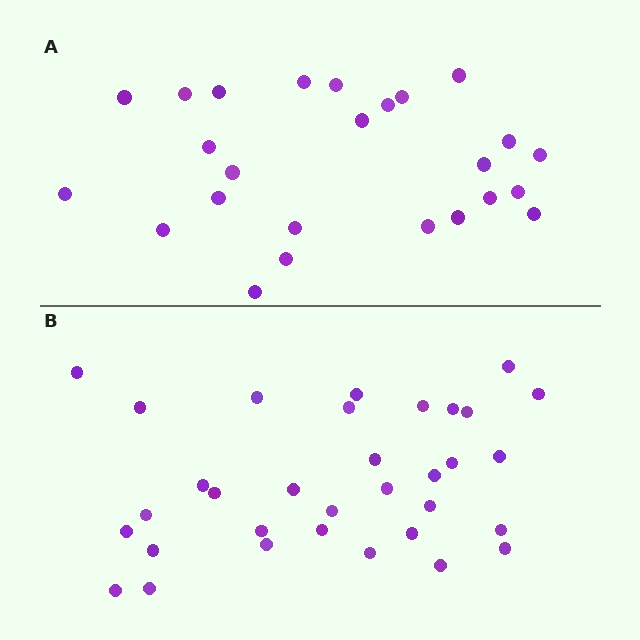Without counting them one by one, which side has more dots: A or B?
Region B (the bottom region) has more dots.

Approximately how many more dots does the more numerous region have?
Region B has roughly 8 or so more dots than region A.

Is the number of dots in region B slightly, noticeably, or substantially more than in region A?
Region B has noticeably more, but not dramatically so. The ratio is roughly 1.3 to 1.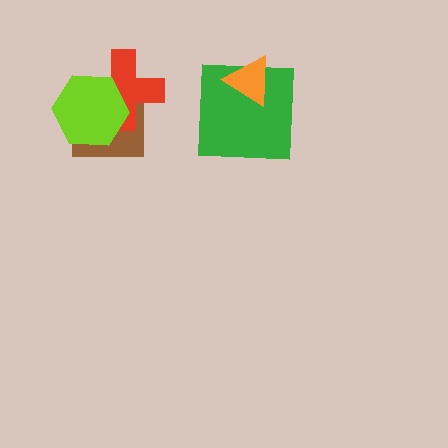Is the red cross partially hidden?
Yes, it is partially covered by another shape.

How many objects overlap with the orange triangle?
1 object overlaps with the orange triangle.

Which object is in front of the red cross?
The lime hexagon is in front of the red cross.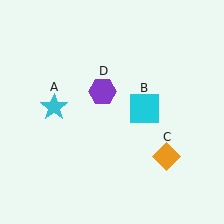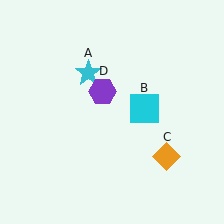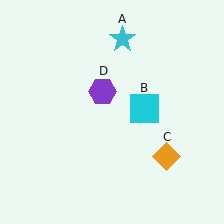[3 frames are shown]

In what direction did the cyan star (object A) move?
The cyan star (object A) moved up and to the right.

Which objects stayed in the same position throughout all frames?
Cyan square (object B) and orange diamond (object C) and purple hexagon (object D) remained stationary.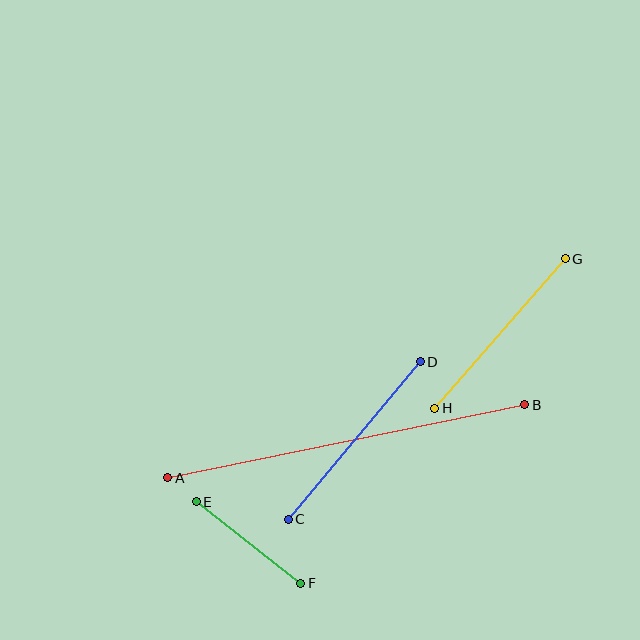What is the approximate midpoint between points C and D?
The midpoint is at approximately (354, 440) pixels.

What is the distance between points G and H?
The distance is approximately 199 pixels.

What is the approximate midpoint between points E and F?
The midpoint is at approximately (248, 543) pixels.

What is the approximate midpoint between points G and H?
The midpoint is at approximately (500, 333) pixels.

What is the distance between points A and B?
The distance is approximately 365 pixels.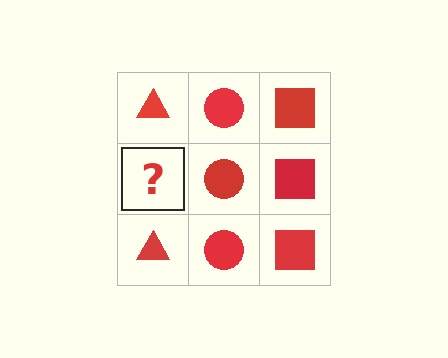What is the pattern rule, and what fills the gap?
The rule is that each column has a consistent shape. The gap should be filled with a red triangle.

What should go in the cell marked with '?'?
The missing cell should contain a red triangle.